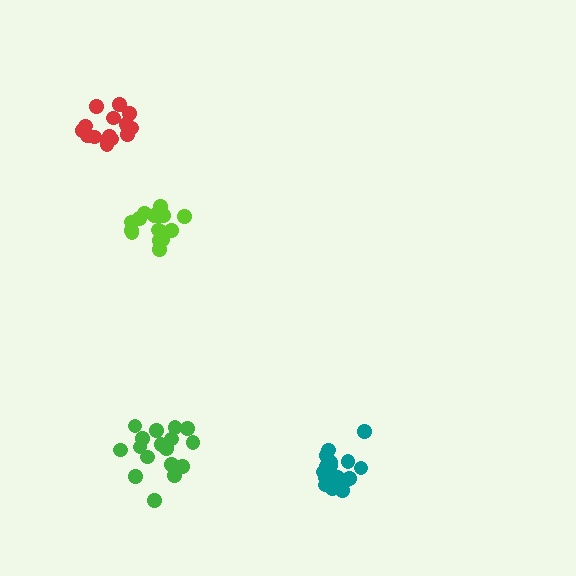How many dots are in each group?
Group 1: 17 dots, Group 2: 17 dots, Group 3: 16 dots, Group 4: 15 dots (65 total).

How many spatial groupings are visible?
There are 4 spatial groupings.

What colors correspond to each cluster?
The clusters are colored: green, teal, lime, red.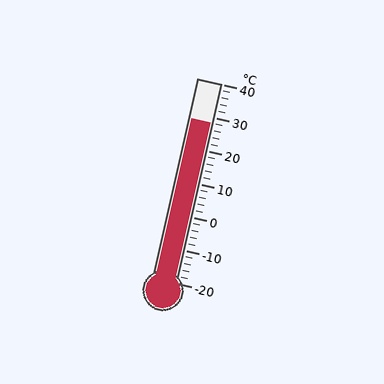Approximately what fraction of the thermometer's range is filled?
The thermometer is filled to approximately 80% of its range.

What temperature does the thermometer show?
The thermometer shows approximately 28°C.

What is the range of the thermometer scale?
The thermometer scale ranges from -20°C to 40°C.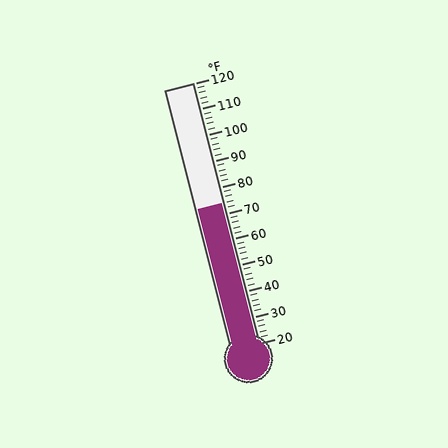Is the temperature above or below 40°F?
The temperature is above 40°F.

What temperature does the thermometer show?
The thermometer shows approximately 74°F.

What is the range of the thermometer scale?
The thermometer scale ranges from 20°F to 120°F.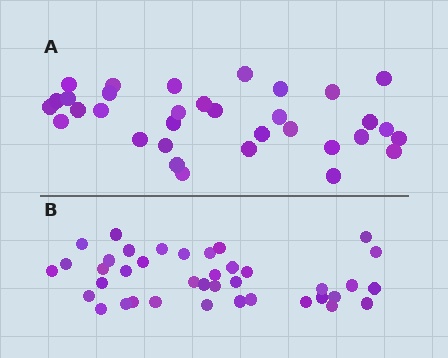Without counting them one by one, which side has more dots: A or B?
Region B (the bottom region) has more dots.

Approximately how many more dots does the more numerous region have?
Region B has about 6 more dots than region A.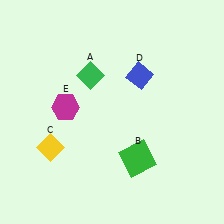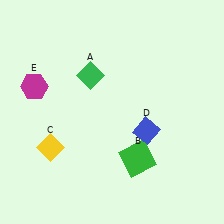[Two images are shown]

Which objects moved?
The objects that moved are: the blue diamond (D), the magenta hexagon (E).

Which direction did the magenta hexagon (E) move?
The magenta hexagon (E) moved left.